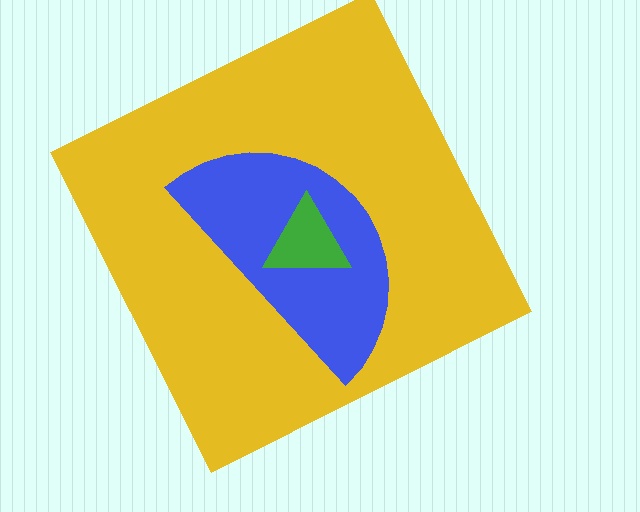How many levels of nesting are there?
3.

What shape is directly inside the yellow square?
The blue semicircle.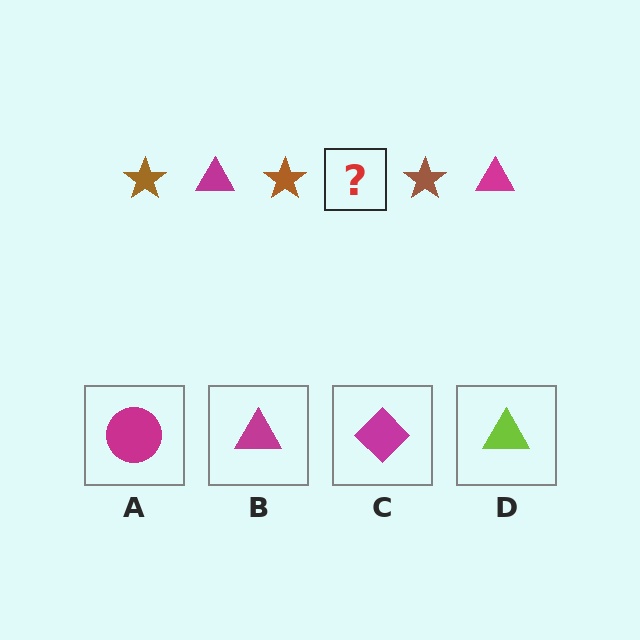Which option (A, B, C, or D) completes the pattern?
B.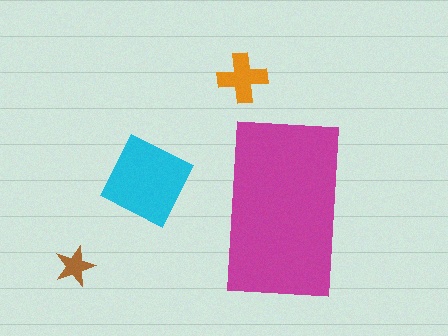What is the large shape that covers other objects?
A magenta rectangle.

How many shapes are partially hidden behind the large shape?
0 shapes are partially hidden.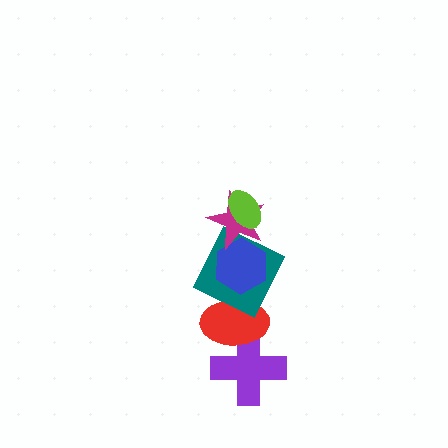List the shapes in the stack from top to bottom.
From top to bottom: the lime ellipse, the magenta star, the blue hexagon, the teal square, the red ellipse, the purple cross.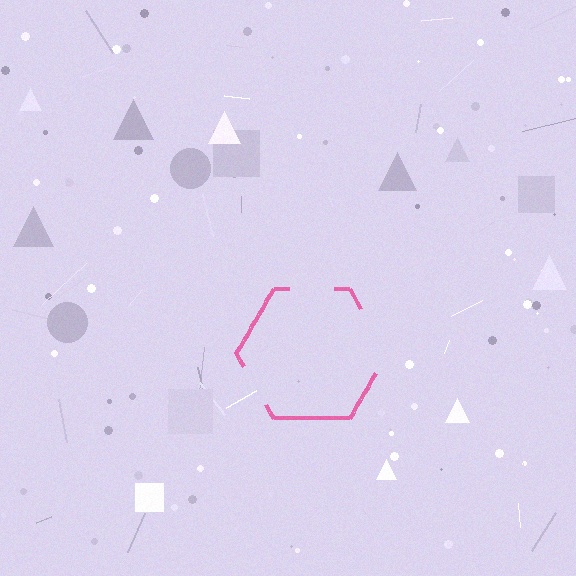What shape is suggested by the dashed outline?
The dashed outline suggests a hexagon.